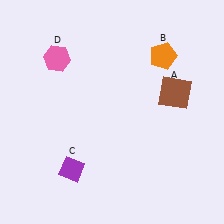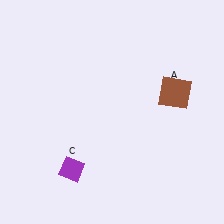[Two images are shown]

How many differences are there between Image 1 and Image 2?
There are 2 differences between the two images.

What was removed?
The orange pentagon (B), the pink hexagon (D) were removed in Image 2.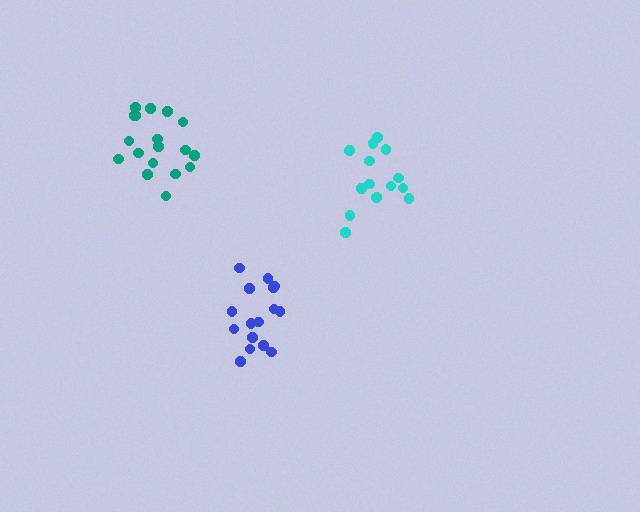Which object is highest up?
The teal cluster is topmost.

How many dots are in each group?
Group 1: 14 dots, Group 2: 18 dots, Group 3: 16 dots (48 total).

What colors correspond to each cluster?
The clusters are colored: cyan, teal, blue.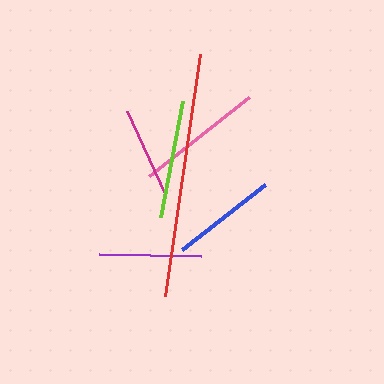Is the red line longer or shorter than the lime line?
The red line is longer than the lime line.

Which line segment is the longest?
The red line is the longest at approximately 244 pixels.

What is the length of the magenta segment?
The magenta segment is approximately 91 pixels long.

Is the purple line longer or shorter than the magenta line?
The purple line is longer than the magenta line.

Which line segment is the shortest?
The magenta line is the shortest at approximately 91 pixels.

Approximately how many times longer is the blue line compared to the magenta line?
The blue line is approximately 1.2 times the length of the magenta line.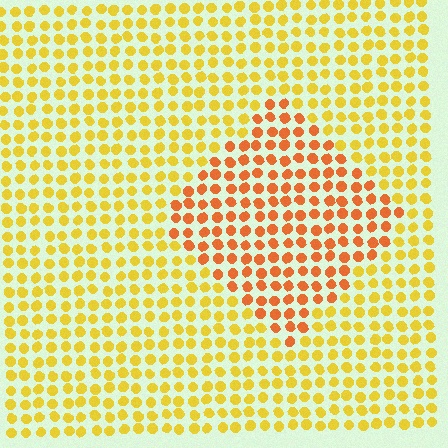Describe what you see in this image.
The image is filled with small yellow elements in a uniform arrangement. A diamond-shaped region is visible where the elements are tinted to a slightly different hue, forming a subtle color boundary.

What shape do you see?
I see a diamond.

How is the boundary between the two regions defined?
The boundary is defined purely by a slight shift in hue (about 32 degrees). Spacing, size, and orientation are identical on both sides.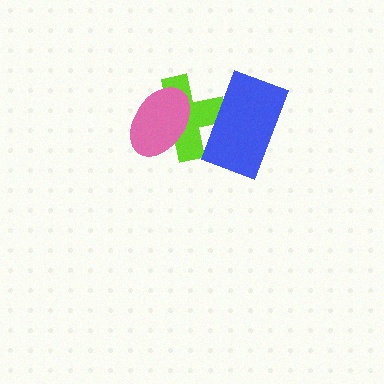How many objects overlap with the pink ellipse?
1 object overlaps with the pink ellipse.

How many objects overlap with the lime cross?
2 objects overlap with the lime cross.